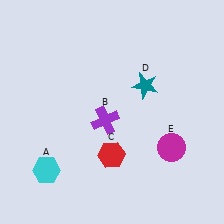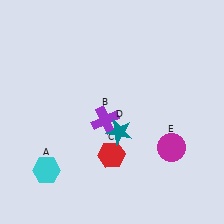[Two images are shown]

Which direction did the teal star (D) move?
The teal star (D) moved down.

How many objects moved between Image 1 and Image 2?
1 object moved between the two images.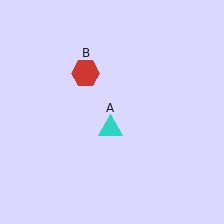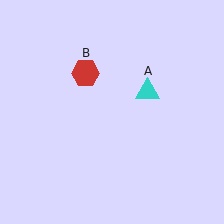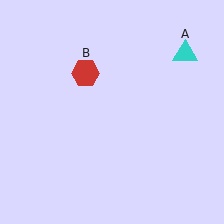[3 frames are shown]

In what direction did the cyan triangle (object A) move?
The cyan triangle (object A) moved up and to the right.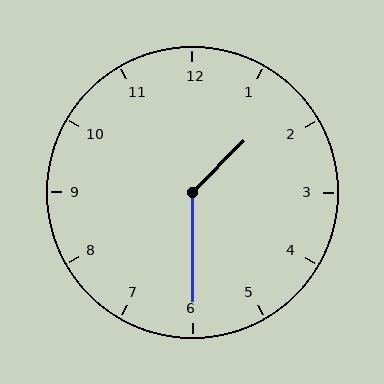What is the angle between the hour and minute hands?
Approximately 135 degrees.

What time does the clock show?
1:30.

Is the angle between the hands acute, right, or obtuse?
It is obtuse.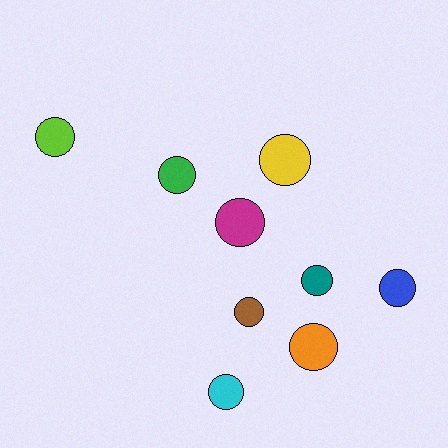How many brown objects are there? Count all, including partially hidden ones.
There is 1 brown object.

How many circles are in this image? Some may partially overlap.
There are 9 circles.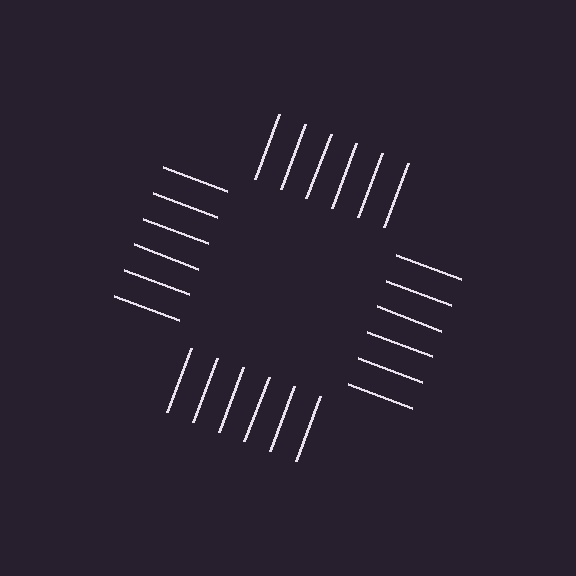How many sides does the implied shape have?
4 sides — the line-ends trace a square.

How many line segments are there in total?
24 — 6 along each of the 4 edges.